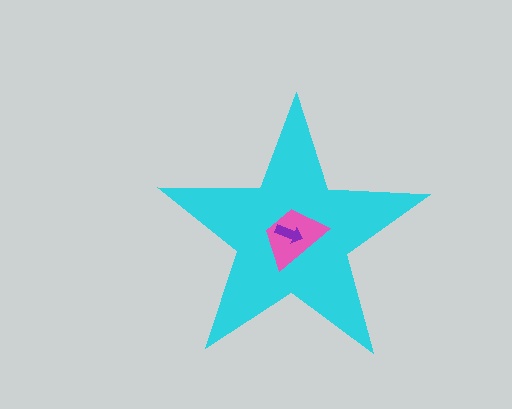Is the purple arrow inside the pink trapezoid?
Yes.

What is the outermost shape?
The cyan star.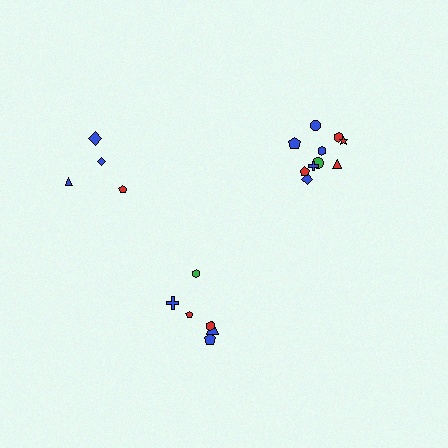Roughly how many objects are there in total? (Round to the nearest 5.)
Roughly 20 objects in total.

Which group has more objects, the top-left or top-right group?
The top-right group.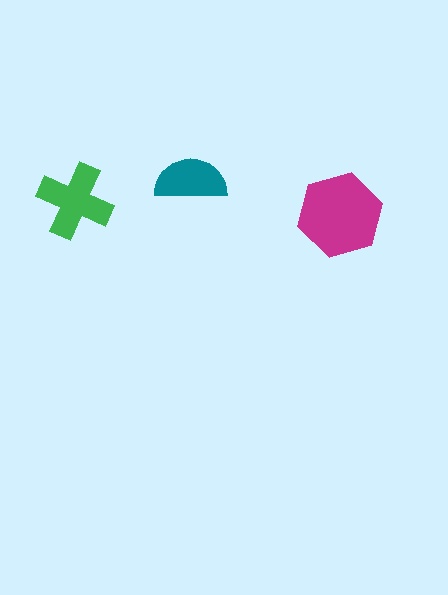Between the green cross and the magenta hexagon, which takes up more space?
The magenta hexagon.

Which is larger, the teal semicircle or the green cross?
The green cross.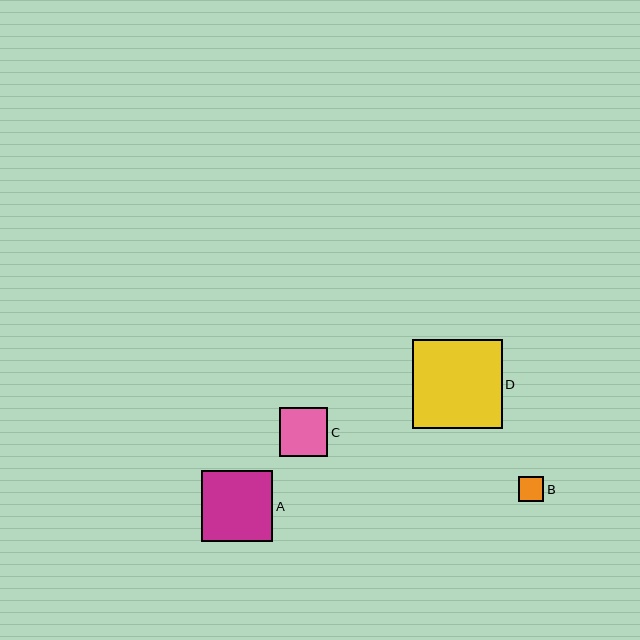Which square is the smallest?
Square B is the smallest with a size of approximately 25 pixels.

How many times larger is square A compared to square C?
Square A is approximately 1.5 times the size of square C.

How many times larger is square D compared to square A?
Square D is approximately 1.3 times the size of square A.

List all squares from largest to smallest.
From largest to smallest: D, A, C, B.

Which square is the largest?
Square D is the largest with a size of approximately 89 pixels.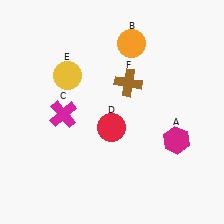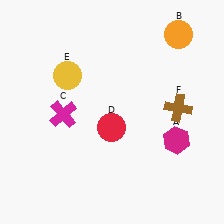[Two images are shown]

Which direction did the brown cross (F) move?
The brown cross (F) moved right.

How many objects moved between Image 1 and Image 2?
2 objects moved between the two images.